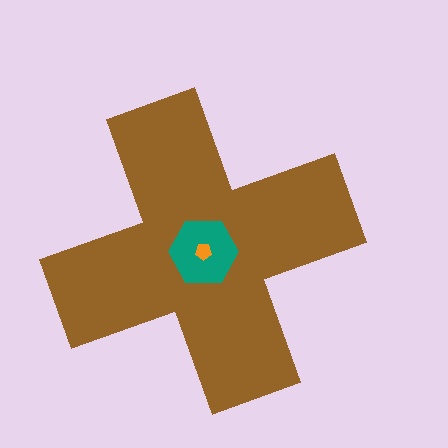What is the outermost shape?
The brown cross.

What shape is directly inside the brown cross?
The teal hexagon.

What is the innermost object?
The orange pentagon.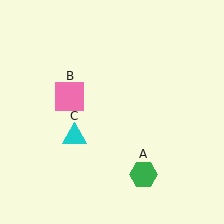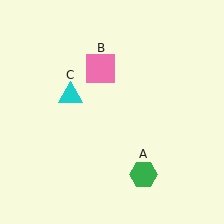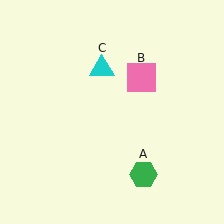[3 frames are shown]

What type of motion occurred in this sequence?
The pink square (object B), cyan triangle (object C) rotated clockwise around the center of the scene.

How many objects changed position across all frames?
2 objects changed position: pink square (object B), cyan triangle (object C).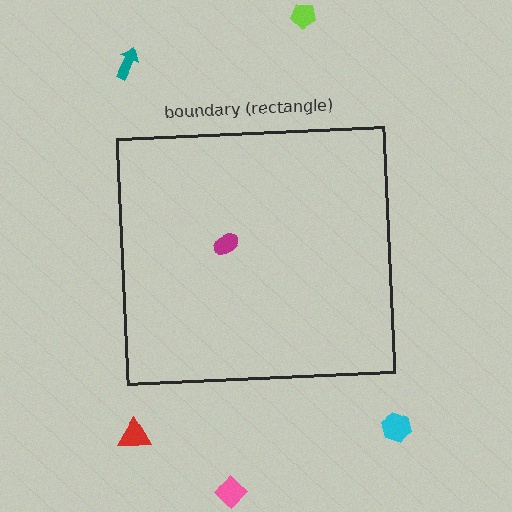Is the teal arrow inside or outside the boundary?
Outside.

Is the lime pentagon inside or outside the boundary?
Outside.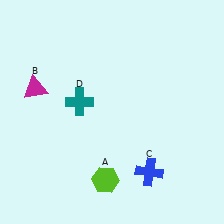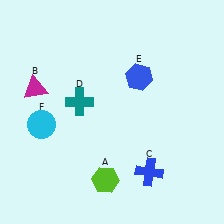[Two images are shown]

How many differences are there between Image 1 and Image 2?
There are 2 differences between the two images.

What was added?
A blue hexagon (E), a cyan circle (F) were added in Image 2.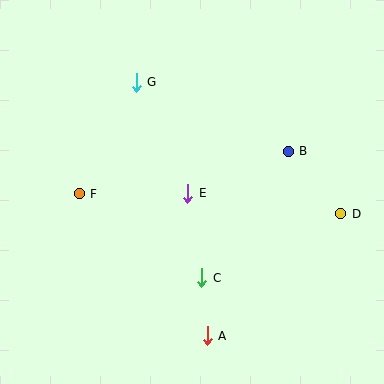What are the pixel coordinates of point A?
Point A is at (207, 336).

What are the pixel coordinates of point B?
Point B is at (288, 151).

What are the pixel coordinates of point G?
Point G is at (136, 82).